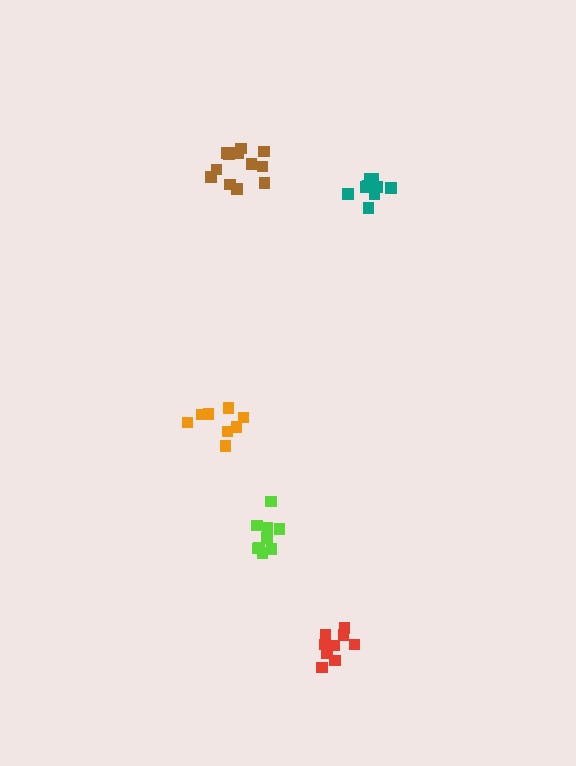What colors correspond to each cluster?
The clusters are colored: brown, teal, red, lime, orange.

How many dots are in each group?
Group 1: 12 dots, Group 2: 9 dots, Group 3: 9 dots, Group 4: 9 dots, Group 5: 8 dots (47 total).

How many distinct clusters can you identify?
There are 5 distinct clusters.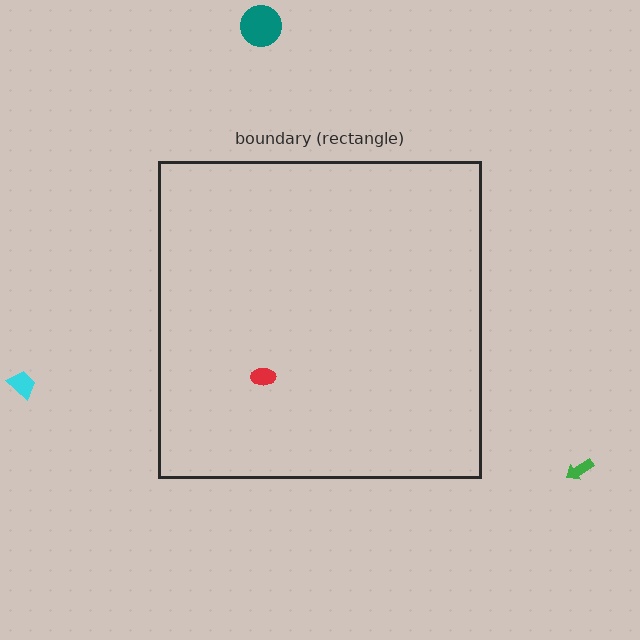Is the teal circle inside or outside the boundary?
Outside.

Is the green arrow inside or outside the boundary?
Outside.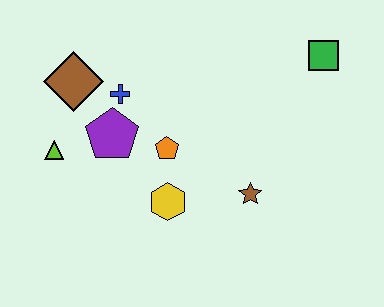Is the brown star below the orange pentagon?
Yes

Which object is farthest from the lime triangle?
The green square is farthest from the lime triangle.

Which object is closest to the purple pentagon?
The blue cross is closest to the purple pentagon.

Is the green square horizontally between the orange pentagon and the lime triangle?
No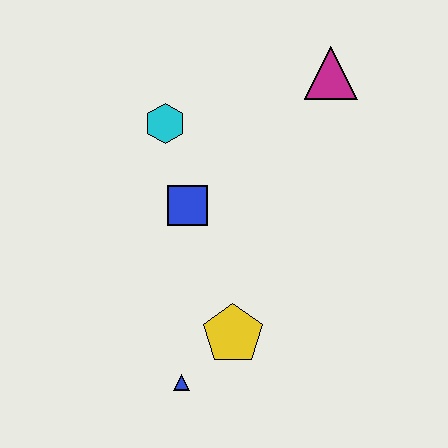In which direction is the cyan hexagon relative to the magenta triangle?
The cyan hexagon is to the left of the magenta triangle.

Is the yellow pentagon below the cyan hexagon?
Yes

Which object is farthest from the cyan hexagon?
The blue triangle is farthest from the cyan hexagon.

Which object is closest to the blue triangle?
The yellow pentagon is closest to the blue triangle.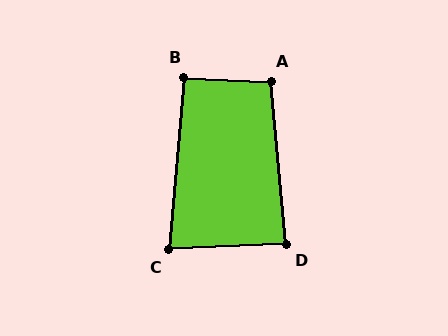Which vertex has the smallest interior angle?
C, at approximately 82 degrees.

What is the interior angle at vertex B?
Approximately 93 degrees (approximately right).